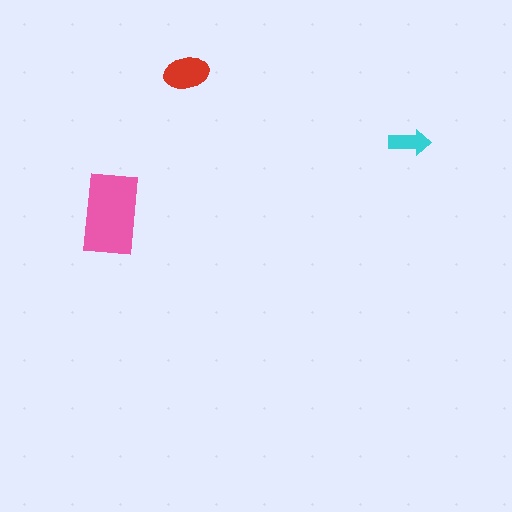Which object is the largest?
The pink rectangle.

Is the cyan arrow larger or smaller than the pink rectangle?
Smaller.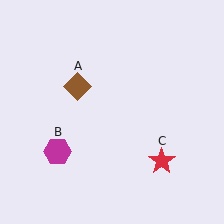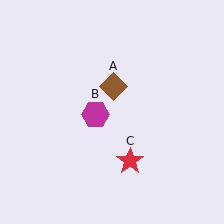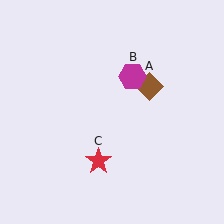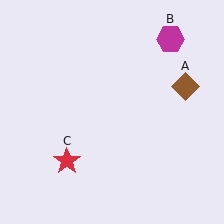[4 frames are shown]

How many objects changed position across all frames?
3 objects changed position: brown diamond (object A), magenta hexagon (object B), red star (object C).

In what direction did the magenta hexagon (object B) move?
The magenta hexagon (object B) moved up and to the right.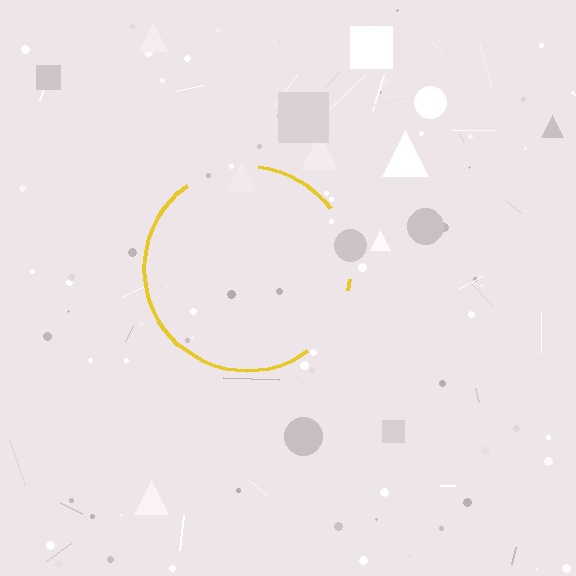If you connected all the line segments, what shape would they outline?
They would outline a circle.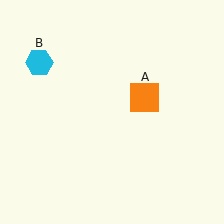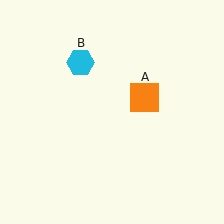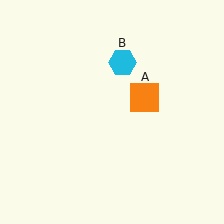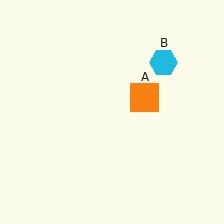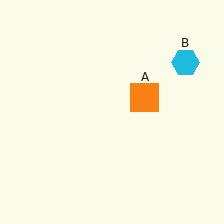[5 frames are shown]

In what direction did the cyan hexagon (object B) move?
The cyan hexagon (object B) moved right.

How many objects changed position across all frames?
1 object changed position: cyan hexagon (object B).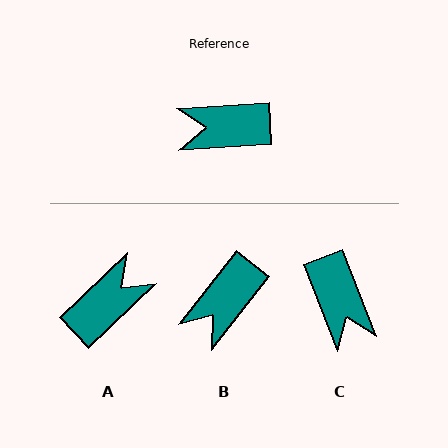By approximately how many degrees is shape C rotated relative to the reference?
Approximately 108 degrees counter-clockwise.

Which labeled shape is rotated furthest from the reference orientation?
A, about 140 degrees away.